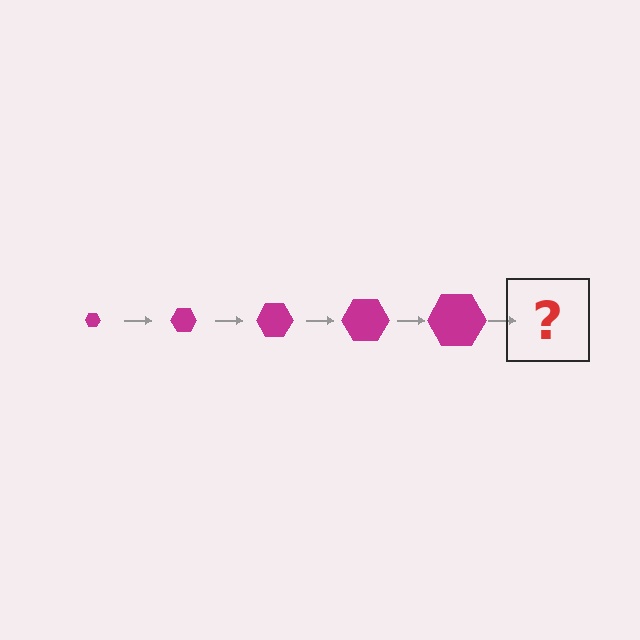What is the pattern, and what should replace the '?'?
The pattern is that the hexagon gets progressively larger each step. The '?' should be a magenta hexagon, larger than the previous one.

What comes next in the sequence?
The next element should be a magenta hexagon, larger than the previous one.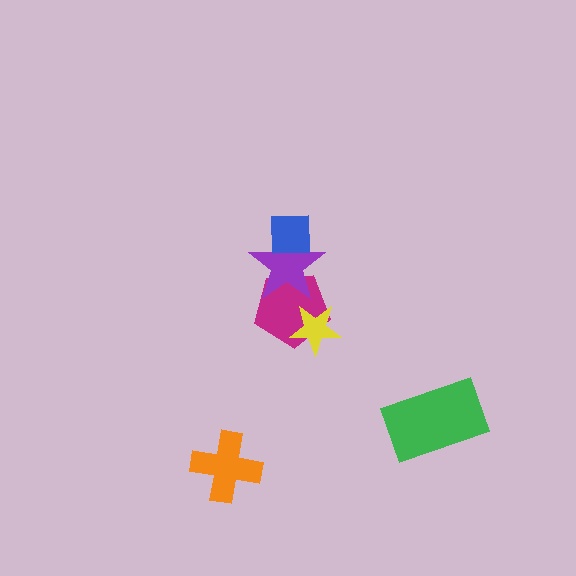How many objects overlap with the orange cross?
0 objects overlap with the orange cross.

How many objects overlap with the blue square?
1 object overlaps with the blue square.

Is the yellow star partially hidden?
No, no other shape covers it.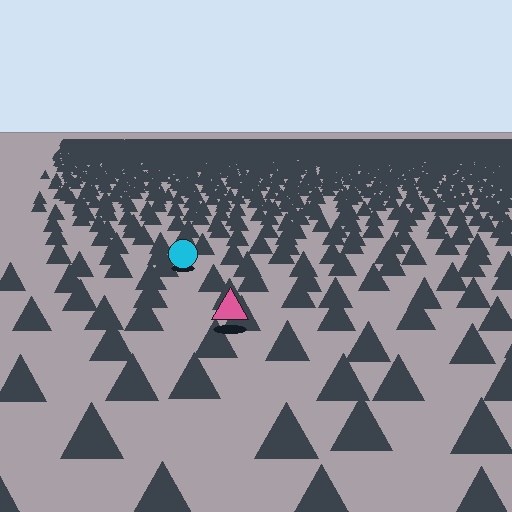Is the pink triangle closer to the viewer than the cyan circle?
Yes. The pink triangle is closer — you can tell from the texture gradient: the ground texture is coarser near it.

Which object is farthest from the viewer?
The cyan circle is farthest from the viewer. It appears smaller and the ground texture around it is denser.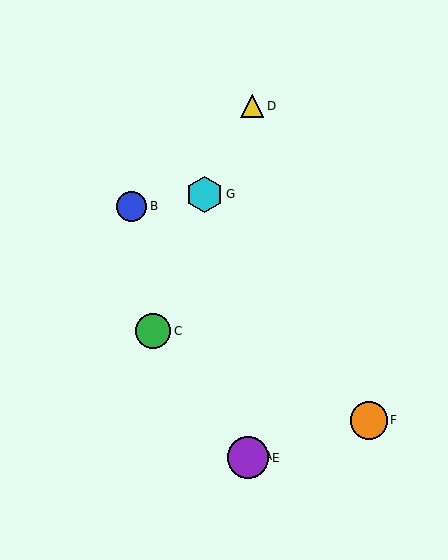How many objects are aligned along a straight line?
3 objects (A, B, E) are aligned along a straight line.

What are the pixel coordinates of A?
Object A is at (247, 456).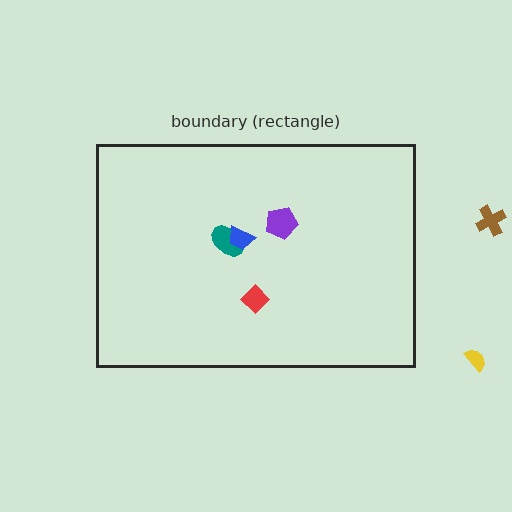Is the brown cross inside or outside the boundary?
Outside.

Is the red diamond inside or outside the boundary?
Inside.